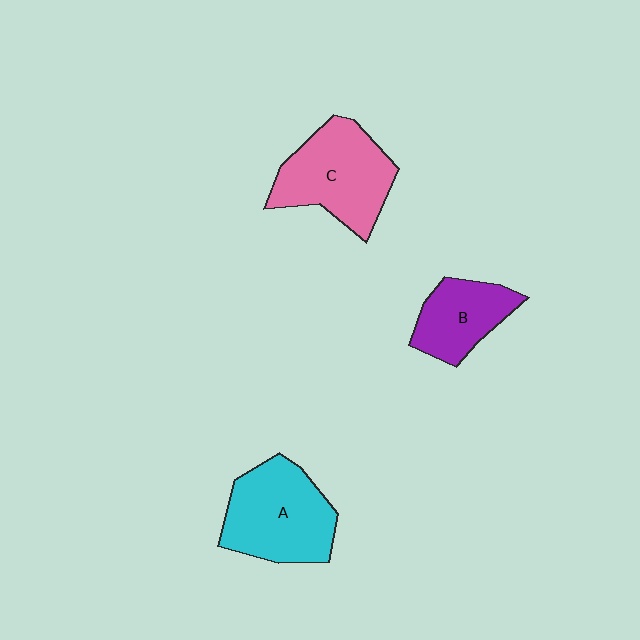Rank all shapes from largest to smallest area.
From largest to smallest: A (cyan), C (pink), B (purple).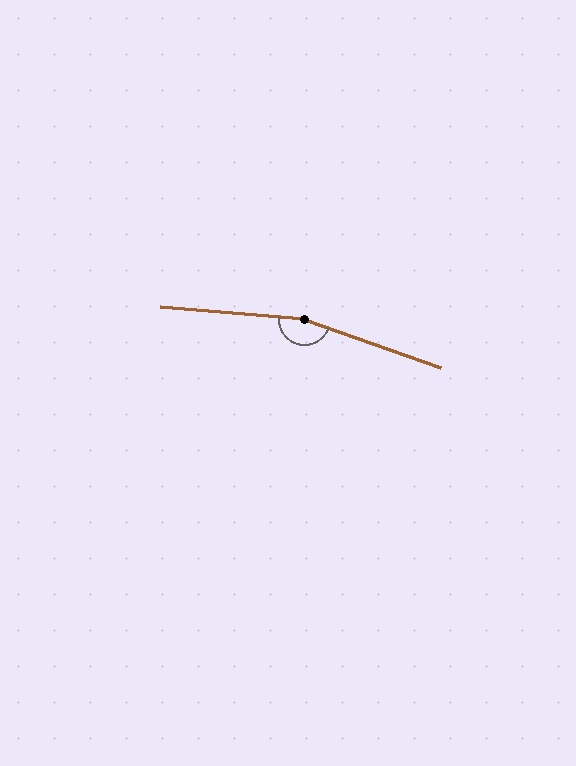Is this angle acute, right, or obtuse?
It is obtuse.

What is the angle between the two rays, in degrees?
Approximately 166 degrees.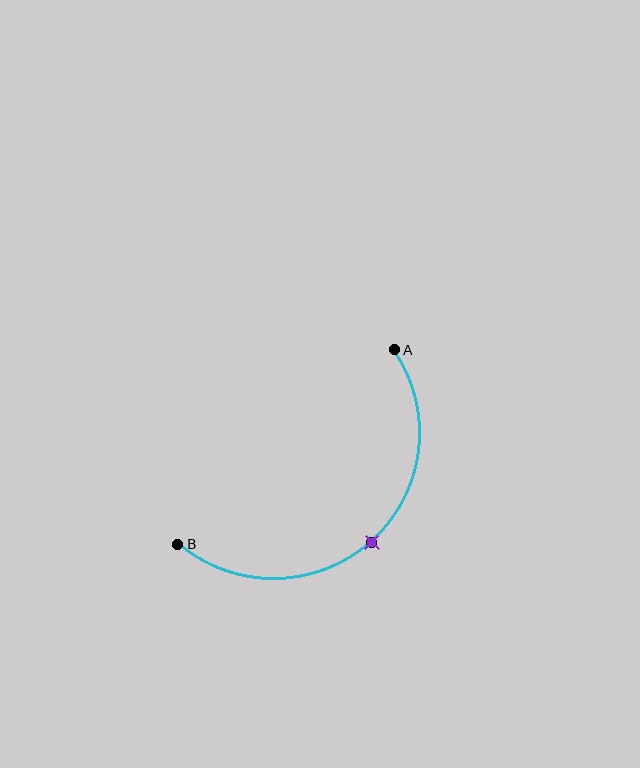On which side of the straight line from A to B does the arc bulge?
The arc bulges below and to the right of the straight line connecting A and B.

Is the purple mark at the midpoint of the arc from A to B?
Yes. The purple mark lies on the arc at equal arc-length from both A and B — it is the arc midpoint.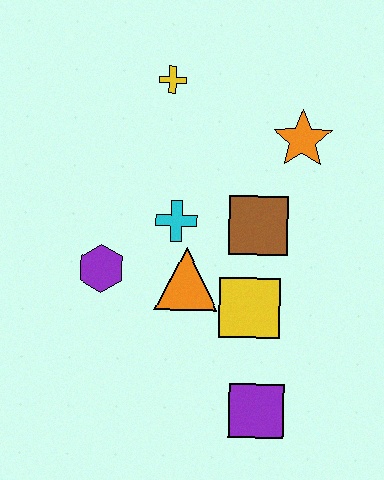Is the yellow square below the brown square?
Yes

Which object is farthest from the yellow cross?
The purple square is farthest from the yellow cross.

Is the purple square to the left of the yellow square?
No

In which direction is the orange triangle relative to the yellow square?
The orange triangle is to the left of the yellow square.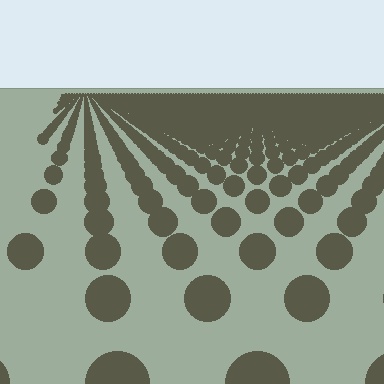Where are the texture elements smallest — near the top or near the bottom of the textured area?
Near the top.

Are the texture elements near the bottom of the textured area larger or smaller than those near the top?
Larger. Near the bottom, elements are closer to the viewer and appear at a bigger on-screen size.